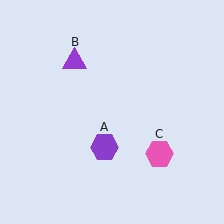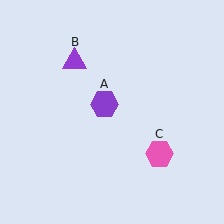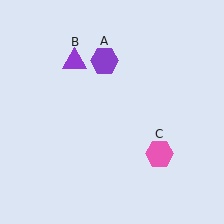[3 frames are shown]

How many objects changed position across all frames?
1 object changed position: purple hexagon (object A).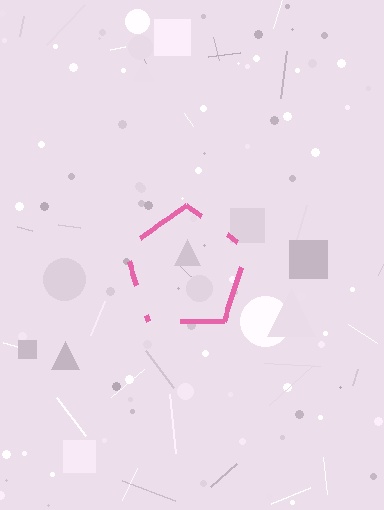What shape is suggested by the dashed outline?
The dashed outline suggests a pentagon.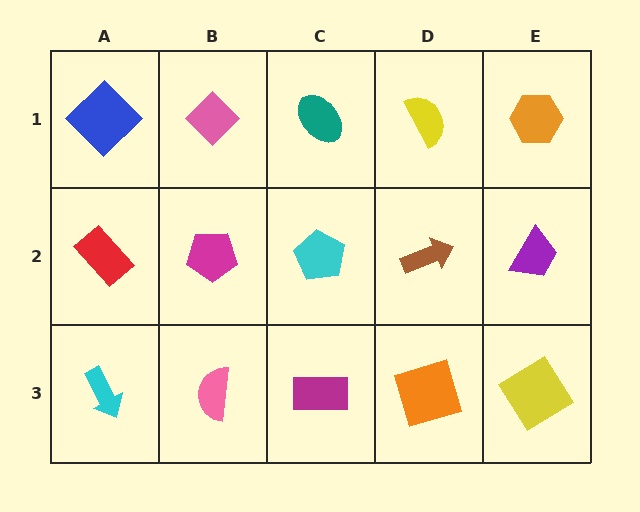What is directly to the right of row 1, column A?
A pink diamond.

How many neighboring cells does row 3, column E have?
2.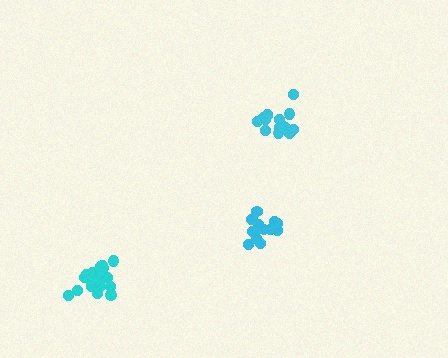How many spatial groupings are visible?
There are 3 spatial groupings.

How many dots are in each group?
Group 1: 16 dots, Group 2: 20 dots, Group 3: 14 dots (50 total).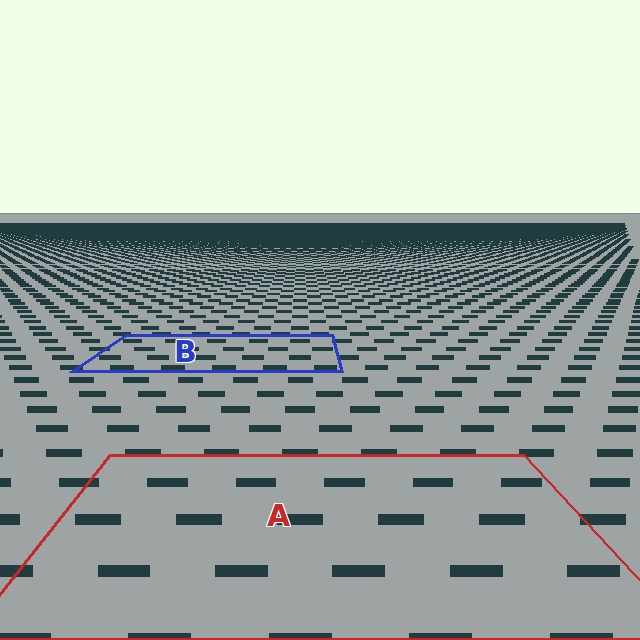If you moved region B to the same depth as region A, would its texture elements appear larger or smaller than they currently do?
They would appear larger. At a closer depth, the same texture elements are projected at a bigger on-screen size.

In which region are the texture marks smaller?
The texture marks are smaller in region B, because it is farther away.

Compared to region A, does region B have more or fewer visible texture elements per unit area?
Region B has more texture elements per unit area — they are packed more densely because it is farther away.